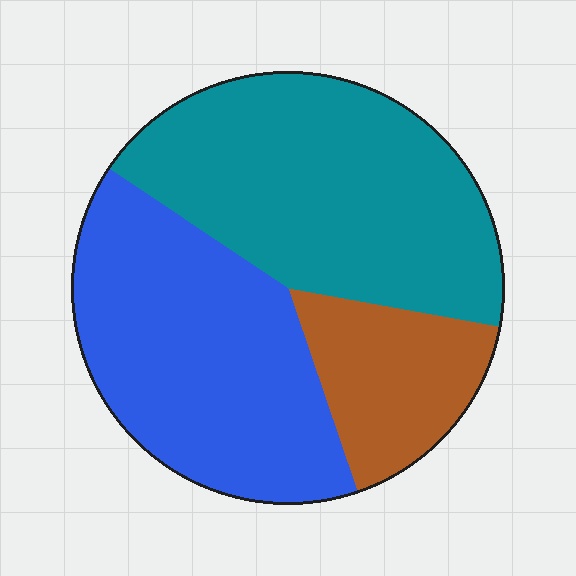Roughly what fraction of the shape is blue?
Blue takes up about two fifths (2/5) of the shape.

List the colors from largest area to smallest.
From largest to smallest: teal, blue, brown.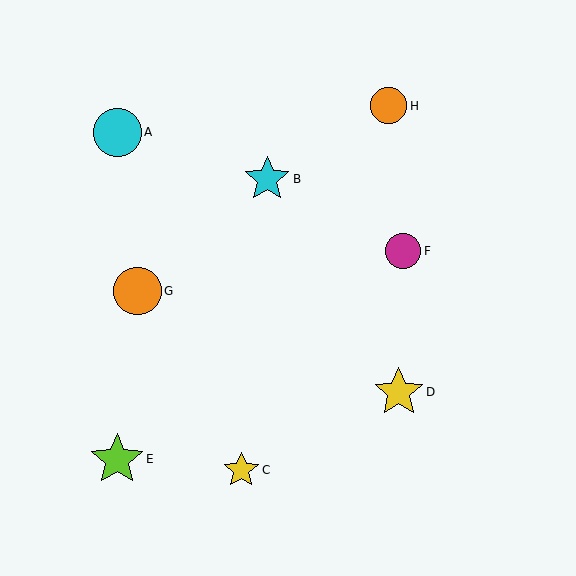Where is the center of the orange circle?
The center of the orange circle is at (388, 106).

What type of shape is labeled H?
Shape H is an orange circle.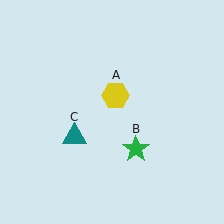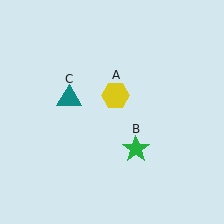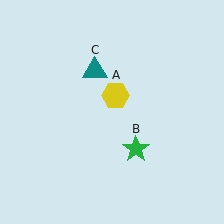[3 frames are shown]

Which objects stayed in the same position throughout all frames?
Yellow hexagon (object A) and green star (object B) remained stationary.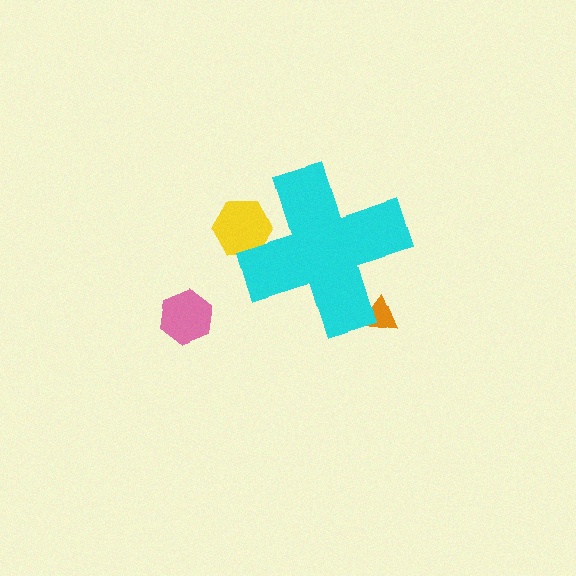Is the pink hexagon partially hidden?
No, the pink hexagon is fully visible.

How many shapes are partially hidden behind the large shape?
2 shapes are partially hidden.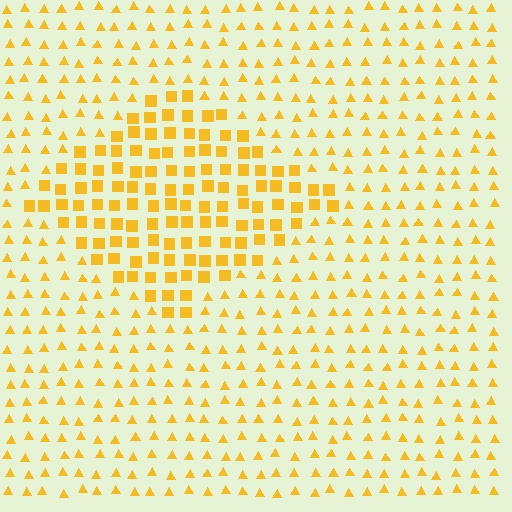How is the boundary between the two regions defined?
The boundary is defined by a change in element shape: squares inside vs. triangles outside. All elements share the same color and spacing.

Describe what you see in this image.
The image is filled with small yellow elements arranged in a uniform grid. A diamond-shaped region contains squares, while the surrounding area contains triangles. The boundary is defined purely by the change in element shape.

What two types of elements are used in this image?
The image uses squares inside the diamond region and triangles outside it.